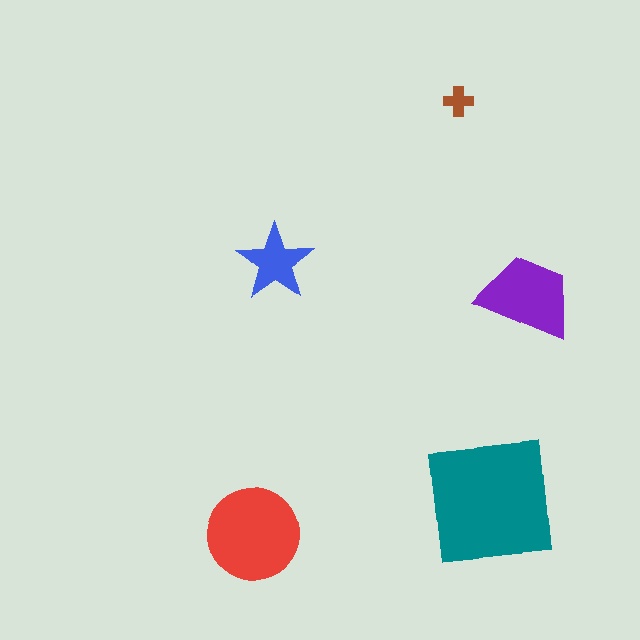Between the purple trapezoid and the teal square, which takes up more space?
The teal square.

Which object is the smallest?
The brown cross.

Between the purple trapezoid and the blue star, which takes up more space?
The purple trapezoid.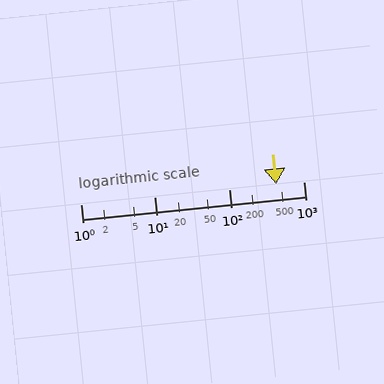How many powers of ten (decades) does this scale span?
The scale spans 3 decades, from 1 to 1000.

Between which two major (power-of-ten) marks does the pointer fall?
The pointer is between 100 and 1000.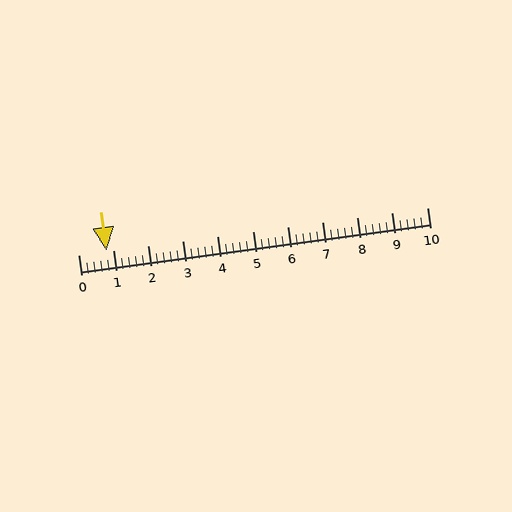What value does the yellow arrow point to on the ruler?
The yellow arrow points to approximately 0.8.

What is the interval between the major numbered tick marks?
The major tick marks are spaced 1 units apart.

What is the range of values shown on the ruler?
The ruler shows values from 0 to 10.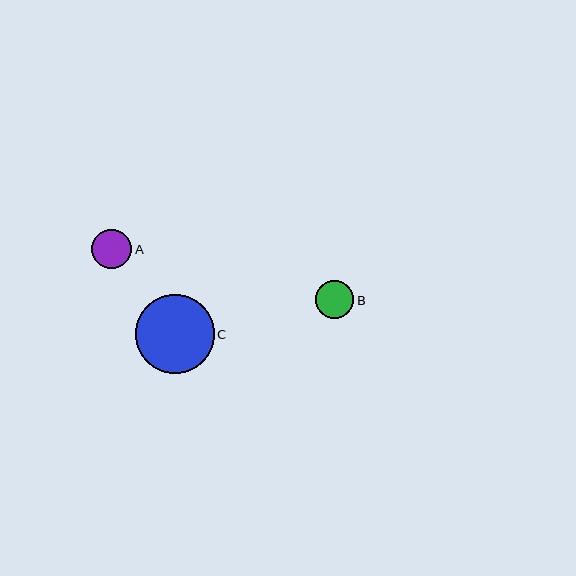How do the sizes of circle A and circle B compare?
Circle A and circle B are approximately the same size.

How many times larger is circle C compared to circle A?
Circle C is approximately 2.0 times the size of circle A.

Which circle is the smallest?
Circle B is the smallest with a size of approximately 38 pixels.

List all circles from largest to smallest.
From largest to smallest: C, A, B.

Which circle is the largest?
Circle C is the largest with a size of approximately 79 pixels.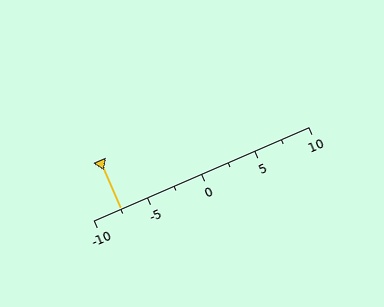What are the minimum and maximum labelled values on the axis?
The axis runs from -10 to 10.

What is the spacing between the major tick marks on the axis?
The major ticks are spaced 5 apart.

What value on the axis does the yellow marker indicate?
The marker indicates approximately -7.5.